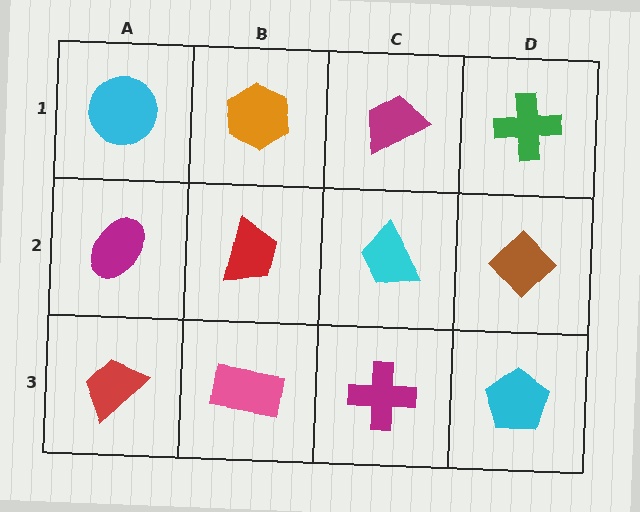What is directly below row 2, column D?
A cyan pentagon.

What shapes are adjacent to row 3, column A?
A magenta ellipse (row 2, column A), a pink rectangle (row 3, column B).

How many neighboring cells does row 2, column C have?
4.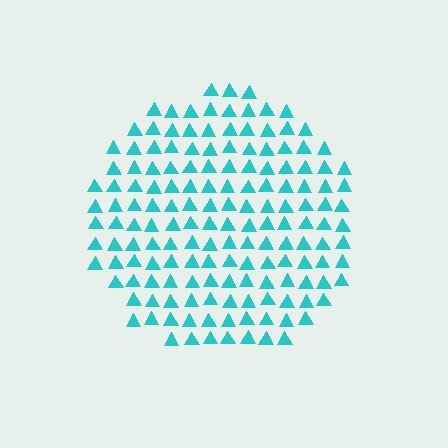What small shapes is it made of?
It is made of small triangles.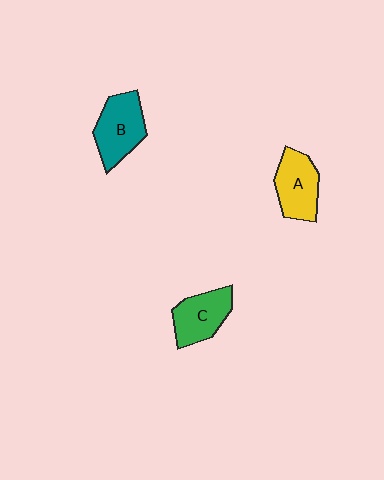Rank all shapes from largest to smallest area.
From largest to smallest: B (teal), A (yellow), C (green).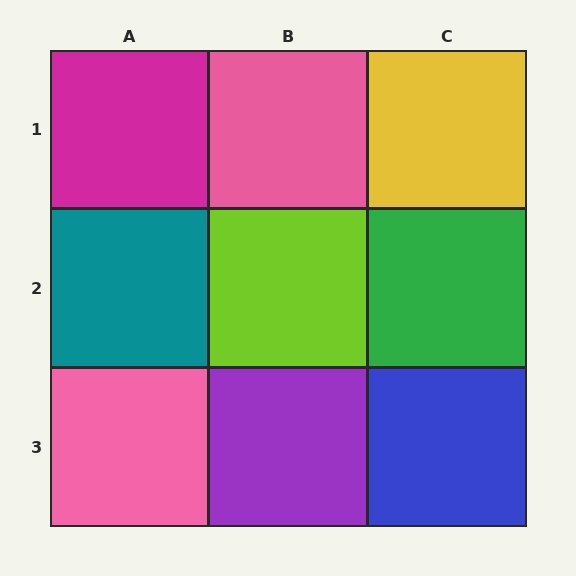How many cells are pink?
2 cells are pink.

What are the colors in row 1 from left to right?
Magenta, pink, yellow.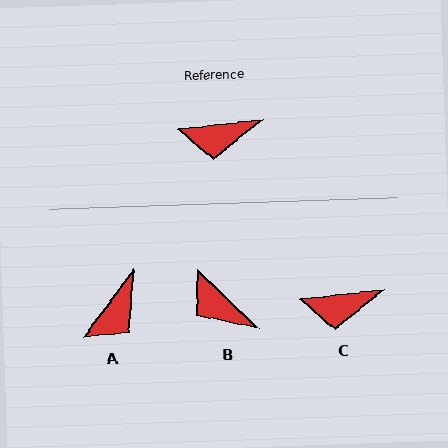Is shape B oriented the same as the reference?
No, it is off by about 50 degrees.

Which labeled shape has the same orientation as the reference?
C.